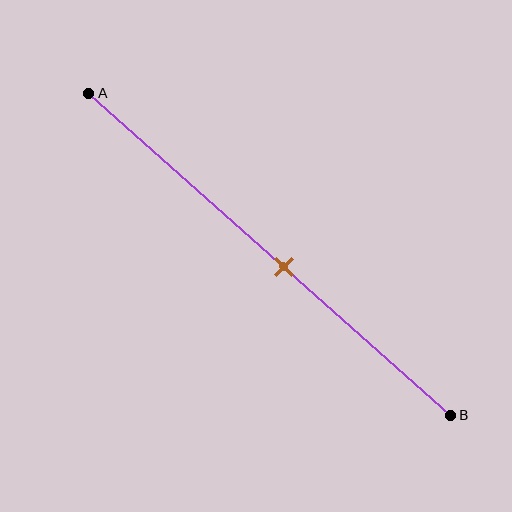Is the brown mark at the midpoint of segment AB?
No, the mark is at about 55% from A, not at the 50% midpoint.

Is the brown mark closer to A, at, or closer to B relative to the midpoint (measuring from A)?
The brown mark is closer to point B than the midpoint of segment AB.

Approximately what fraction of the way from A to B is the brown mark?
The brown mark is approximately 55% of the way from A to B.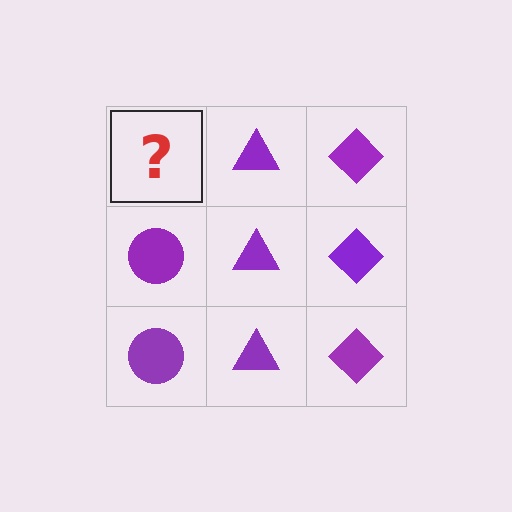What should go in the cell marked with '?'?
The missing cell should contain a purple circle.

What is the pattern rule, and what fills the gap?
The rule is that each column has a consistent shape. The gap should be filled with a purple circle.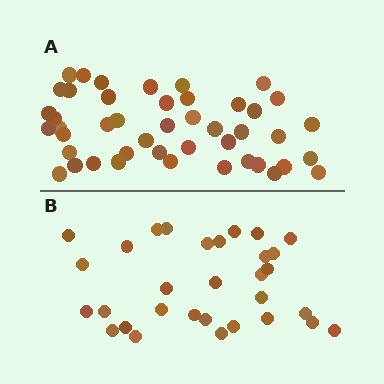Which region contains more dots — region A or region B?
Region A (the top region) has more dots.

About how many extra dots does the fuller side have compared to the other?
Region A has approximately 15 more dots than region B.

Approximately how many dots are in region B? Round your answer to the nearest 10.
About 30 dots. (The exact count is 31, which rounds to 30.)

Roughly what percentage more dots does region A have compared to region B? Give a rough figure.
About 45% more.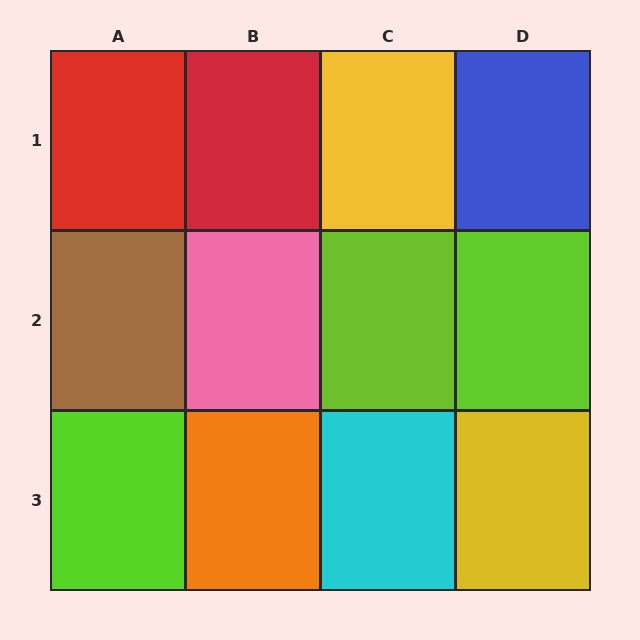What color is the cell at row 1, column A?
Red.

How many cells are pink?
1 cell is pink.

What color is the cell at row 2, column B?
Pink.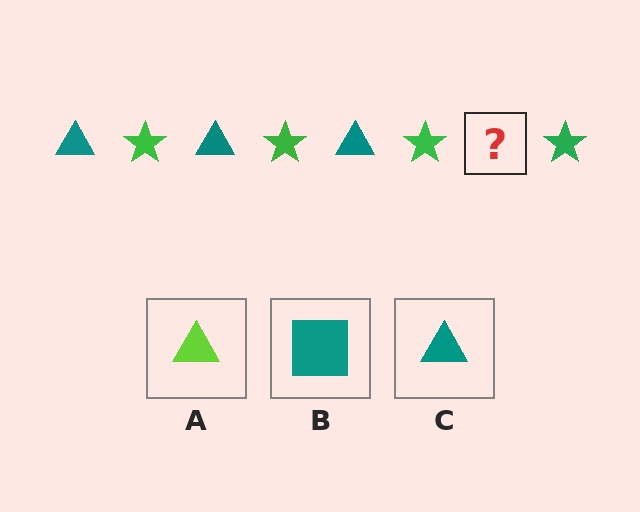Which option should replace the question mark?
Option C.